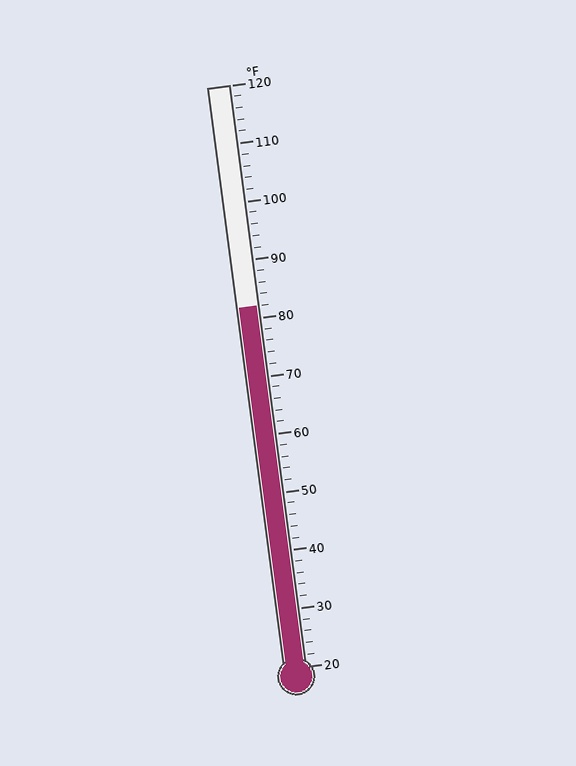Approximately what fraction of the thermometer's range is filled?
The thermometer is filled to approximately 60% of its range.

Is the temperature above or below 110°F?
The temperature is below 110°F.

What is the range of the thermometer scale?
The thermometer scale ranges from 20°F to 120°F.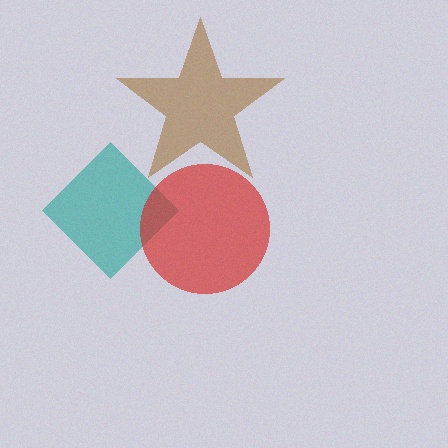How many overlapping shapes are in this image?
There are 3 overlapping shapes in the image.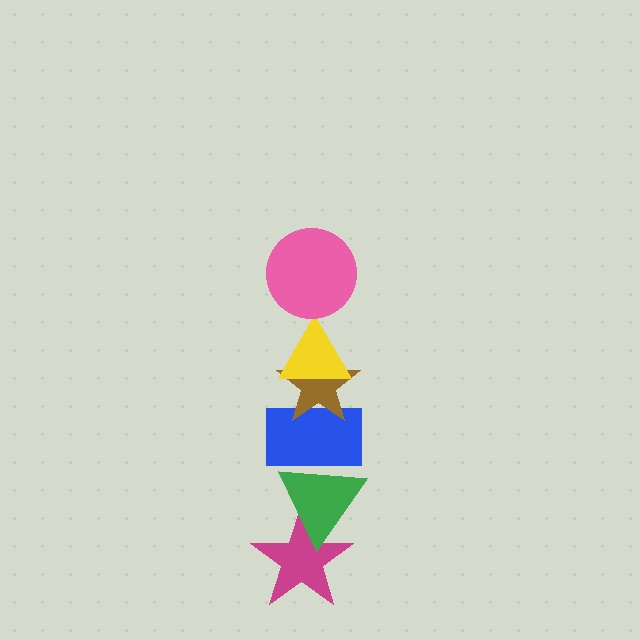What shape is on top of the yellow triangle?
The pink circle is on top of the yellow triangle.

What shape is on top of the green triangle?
The blue rectangle is on top of the green triangle.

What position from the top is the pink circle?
The pink circle is 1st from the top.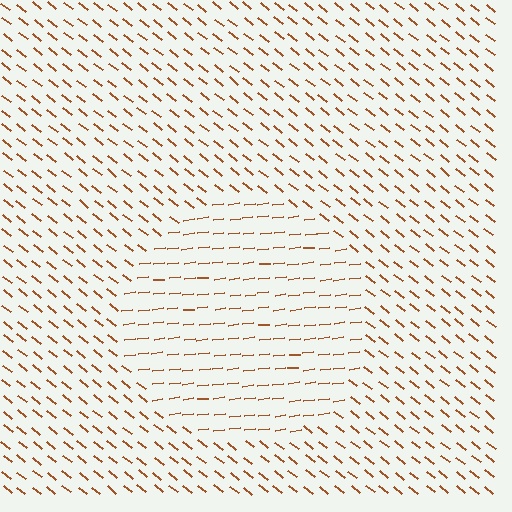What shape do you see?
I see a circle.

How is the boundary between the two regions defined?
The boundary is defined purely by a change in line orientation (approximately 45 degrees difference). All lines are the same color and thickness.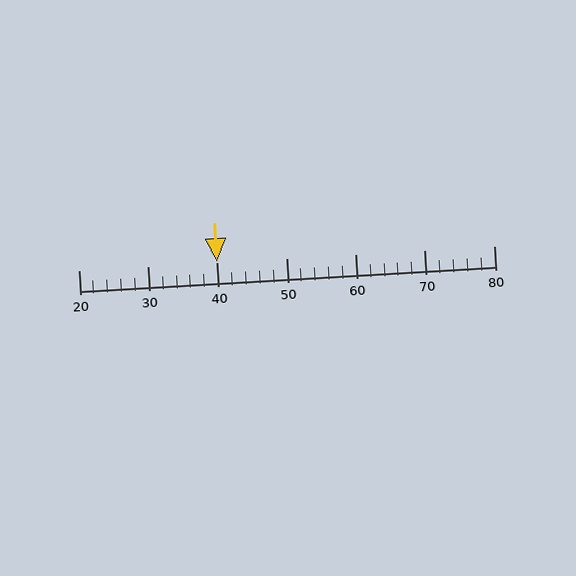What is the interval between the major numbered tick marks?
The major tick marks are spaced 10 units apart.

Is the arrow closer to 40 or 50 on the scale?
The arrow is closer to 40.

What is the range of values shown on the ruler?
The ruler shows values from 20 to 80.